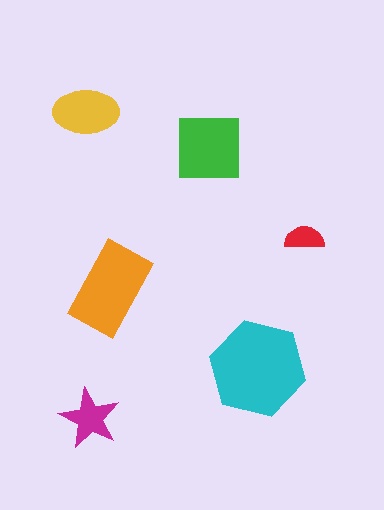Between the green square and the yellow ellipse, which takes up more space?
The green square.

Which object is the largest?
The cyan hexagon.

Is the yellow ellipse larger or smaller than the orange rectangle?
Smaller.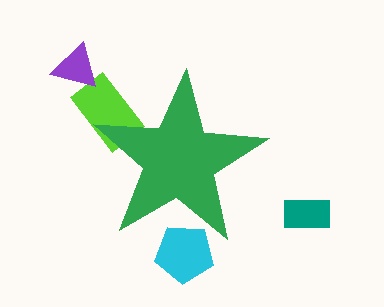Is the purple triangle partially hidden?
No, the purple triangle is fully visible.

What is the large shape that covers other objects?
A green star.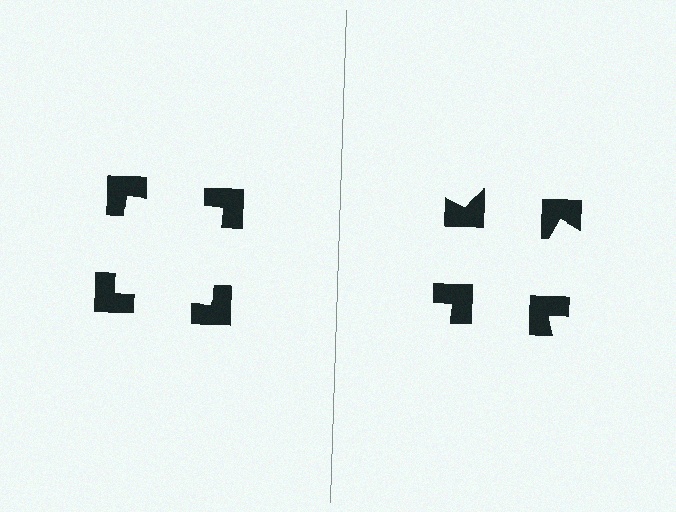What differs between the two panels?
The notched squares are positioned identically on both sides; only the wedge orientations differ. On the left they align to a square; on the right they are misaligned.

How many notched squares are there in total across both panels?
8 — 4 on each side.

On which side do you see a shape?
An illusory square appears on the left side. On the right side the wedge cuts are rotated, so no coherent shape forms.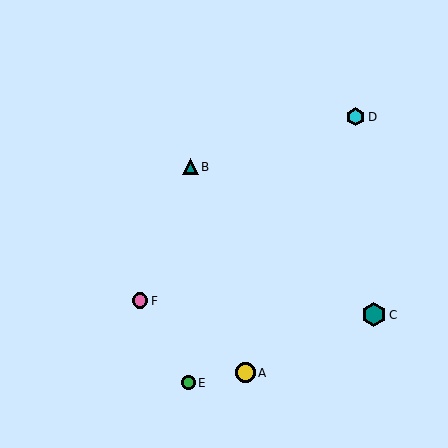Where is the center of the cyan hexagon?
The center of the cyan hexagon is at (356, 117).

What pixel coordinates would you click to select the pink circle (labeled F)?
Click at (140, 301) to select the pink circle F.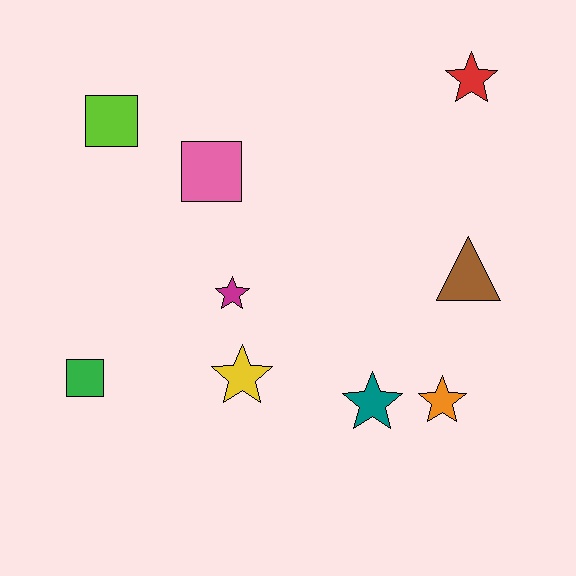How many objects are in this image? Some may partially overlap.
There are 9 objects.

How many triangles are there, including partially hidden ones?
There is 1 triangle.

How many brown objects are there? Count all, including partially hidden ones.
There is 1 brown object.